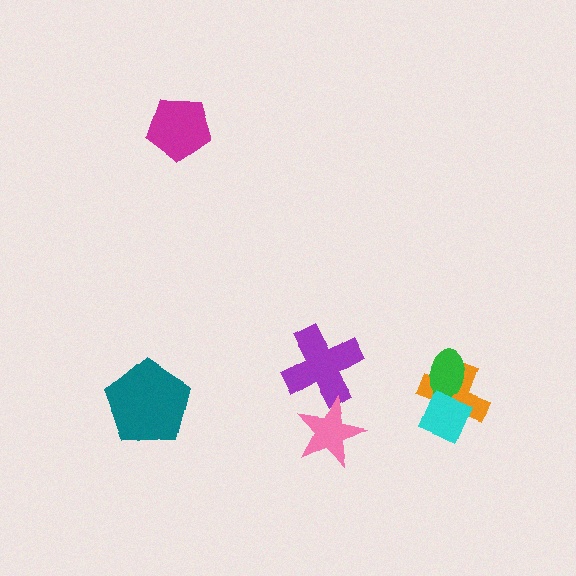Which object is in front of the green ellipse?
The cyan diamond is in front of the green ellipse.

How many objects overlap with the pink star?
1 object overlaps with the pink star.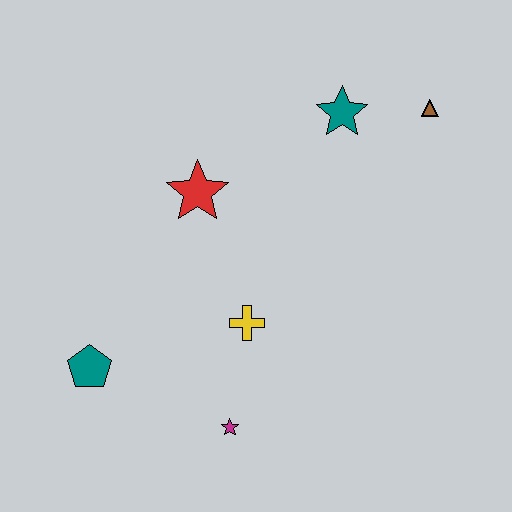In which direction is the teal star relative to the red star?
The teal star is to the right of the red star.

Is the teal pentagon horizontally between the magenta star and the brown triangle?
No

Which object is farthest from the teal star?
The teal pentagon is farthest from the teal star.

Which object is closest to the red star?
The yellow cross is closest to the red star.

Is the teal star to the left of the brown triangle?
Yes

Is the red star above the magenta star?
Yes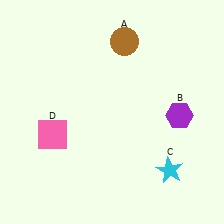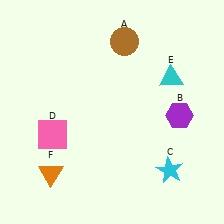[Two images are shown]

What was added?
A cyan triangle (E), an orange triangle (F) were added in Image 2.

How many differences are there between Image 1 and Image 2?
There are 2 differences between the two images.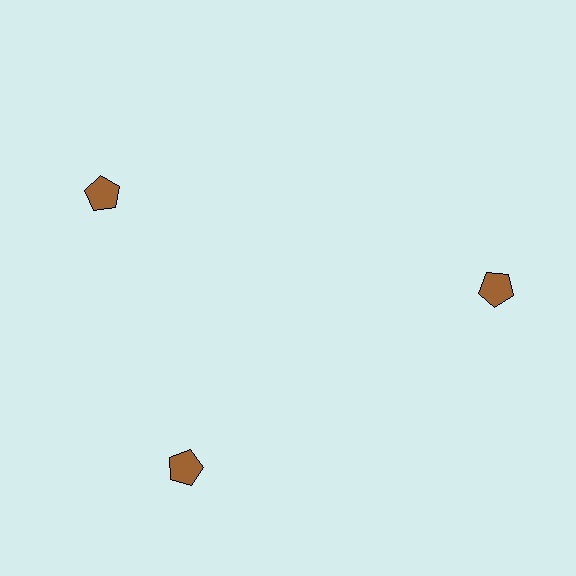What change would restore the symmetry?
The symmetry would be restored by rotating it back into even spacing with its neighbors so that all 3 pentagons sit at equal angles and equal distance from the center.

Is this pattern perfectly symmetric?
No. The 3 brown pentagons are arranged in a ring, but one element near the 11 o'clock position is rotated out of alignment along the ring, breaking the 3-fold rotational symmetry.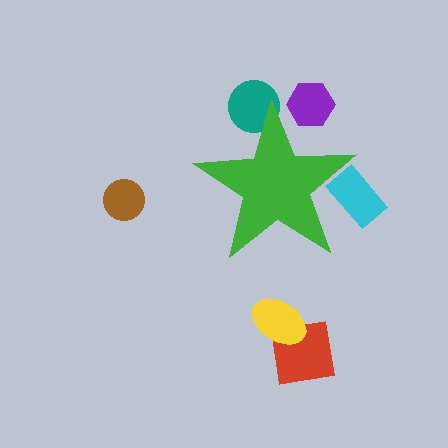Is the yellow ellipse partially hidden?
No, the yellow ellipse is fully visible.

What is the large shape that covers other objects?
A green star.